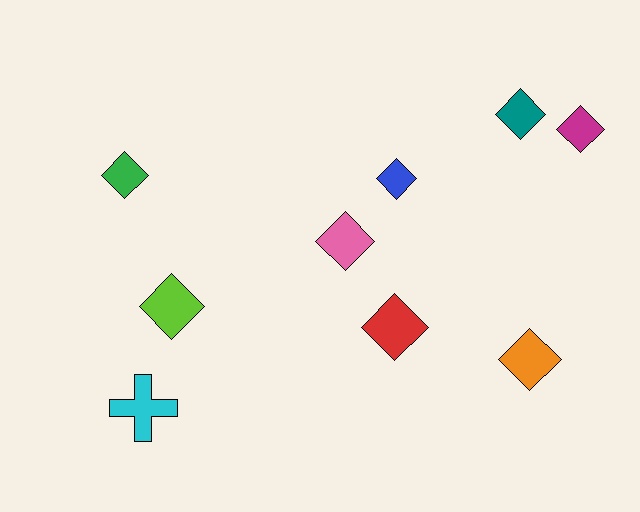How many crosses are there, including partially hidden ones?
There is 1 cross.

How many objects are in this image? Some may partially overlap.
There are 9 objects.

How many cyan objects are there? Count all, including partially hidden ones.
There is 1 cyan object.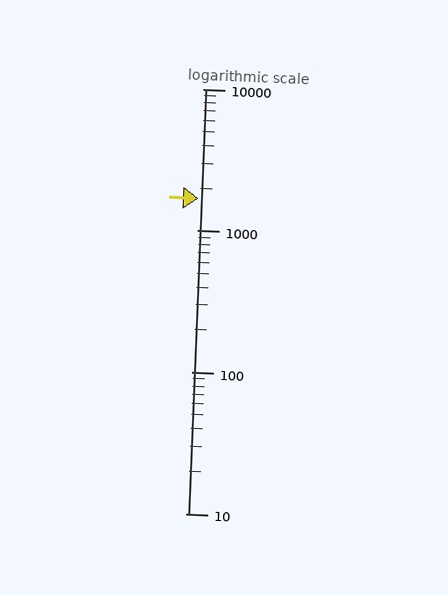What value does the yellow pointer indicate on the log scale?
The pointer indicates approximately 1700.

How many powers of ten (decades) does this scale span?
The scale spans 3 decades, from 10 to 10000.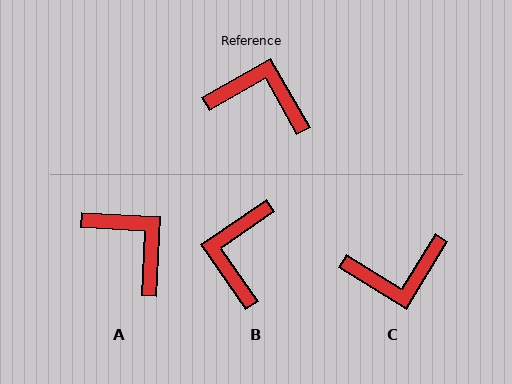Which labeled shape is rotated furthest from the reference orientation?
C, about 151 degrees away.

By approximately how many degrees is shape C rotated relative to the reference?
Approximately 151 degrees clockwise.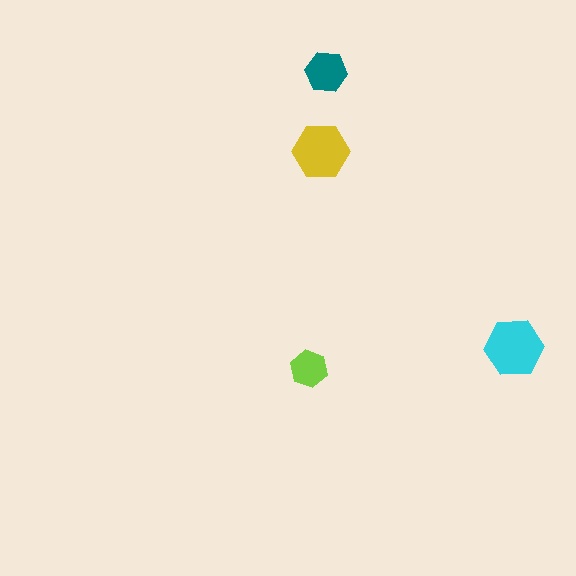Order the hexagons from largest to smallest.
the cyan one, the yellow one, the teal one, the lime one.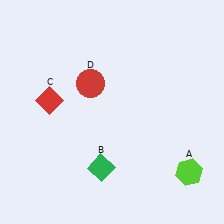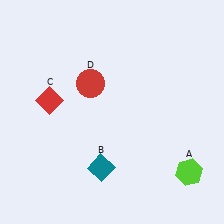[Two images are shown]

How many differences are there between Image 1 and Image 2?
There is 1 difference between the two images.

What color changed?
The diamond (B) changed from green in Image 1 to teal in Image 2.